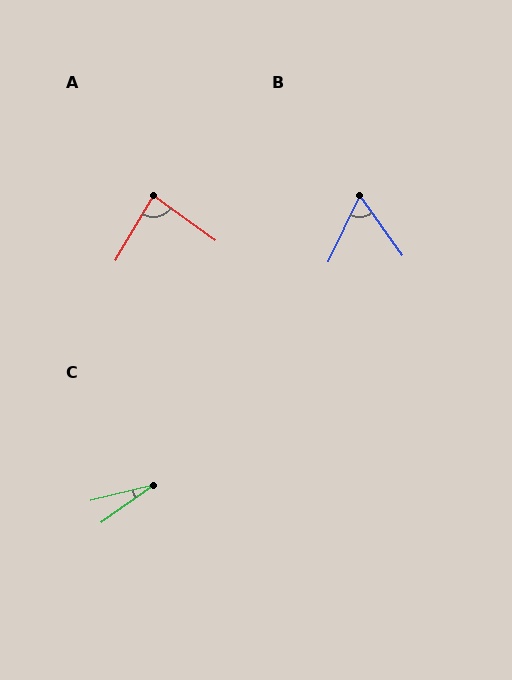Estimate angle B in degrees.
Approximately 60 degrees.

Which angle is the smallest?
C, at approximately 21 degrees.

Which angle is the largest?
A, at approximately 85 degrees.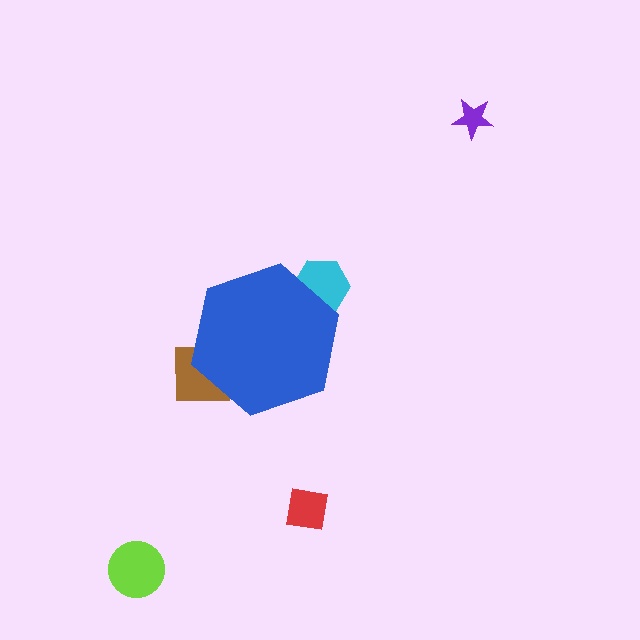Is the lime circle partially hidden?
No, the lime circle is fully visible.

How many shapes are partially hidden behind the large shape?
2 shapes are partially hidden.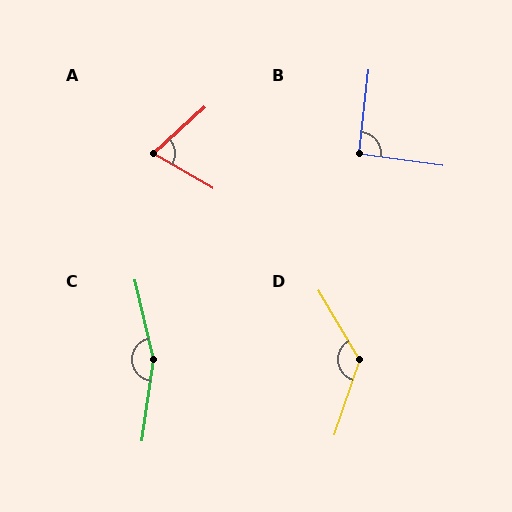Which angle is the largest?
C, at approximately 159 degrees.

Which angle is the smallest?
A, at approximately 72 degrees.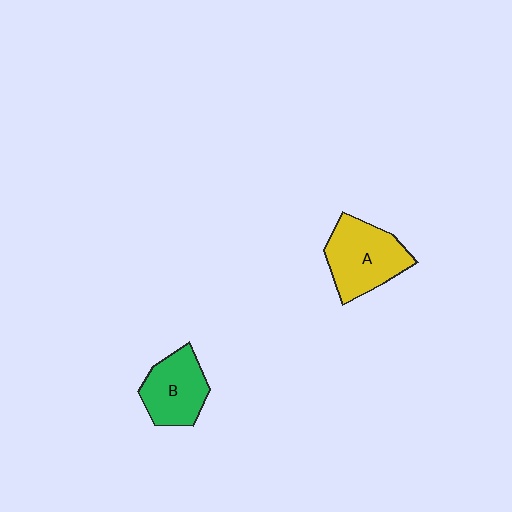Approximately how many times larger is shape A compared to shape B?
Approximately 1.2 times.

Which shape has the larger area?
Shape A (yellow).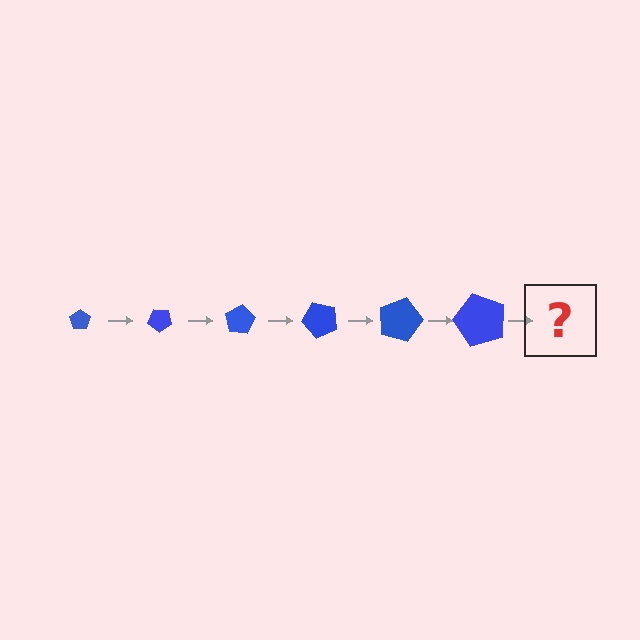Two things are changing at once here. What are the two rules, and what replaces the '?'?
The two rules are that the pentagon grows larger each step and it rotates 40 degrees each step. The '?' should be a pentagon, larger than the previous one and rotated 240 degrees from the start.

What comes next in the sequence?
The next element should be a pentagon, larger than the previous one and rotated 240 degrees from the start.